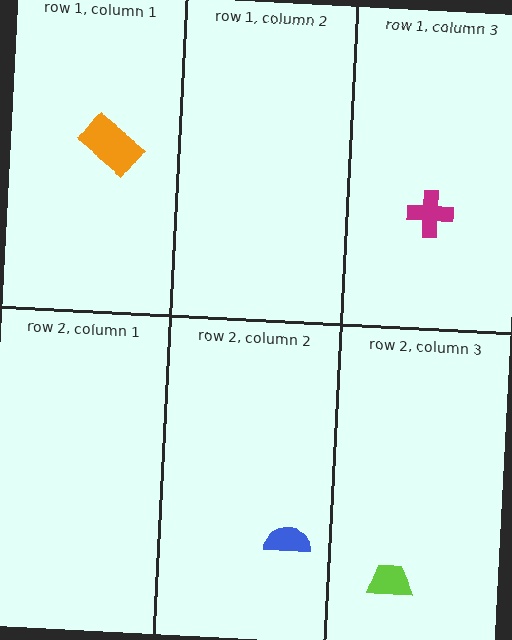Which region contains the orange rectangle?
The row 1, column 1 region.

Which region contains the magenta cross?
The row 1, column 3 region.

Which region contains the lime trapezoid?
The row 2, column 3 region.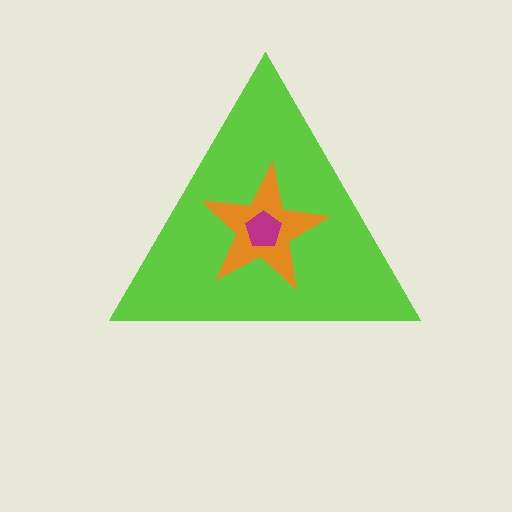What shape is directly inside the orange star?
The magenta pentagon.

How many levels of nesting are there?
3.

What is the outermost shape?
The lime triangle.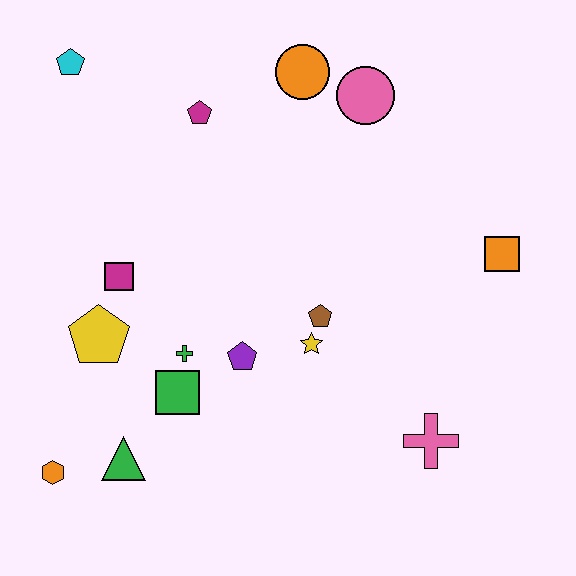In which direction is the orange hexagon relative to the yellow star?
The orange hexagon is to the left of the yellow star.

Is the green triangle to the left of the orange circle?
Yes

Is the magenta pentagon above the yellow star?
Yes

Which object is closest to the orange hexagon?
The green triangle is closest to the orange hexagon.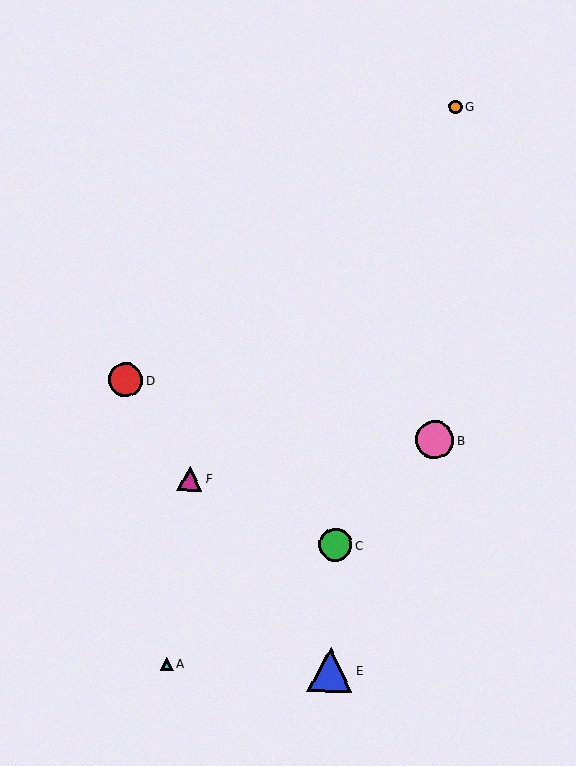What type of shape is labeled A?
Shape A is a cyan triangle.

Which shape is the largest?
The blue triangle (labeled E) is the largest.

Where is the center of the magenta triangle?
The center of the magenta triangle is at (190, 478).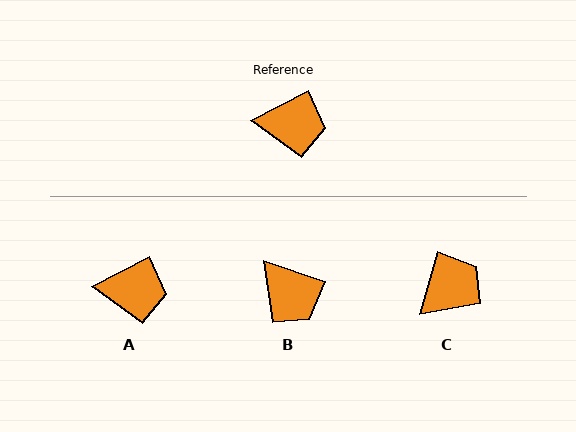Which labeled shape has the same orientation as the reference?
A.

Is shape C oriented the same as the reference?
No, it is off by about 46 degrees.